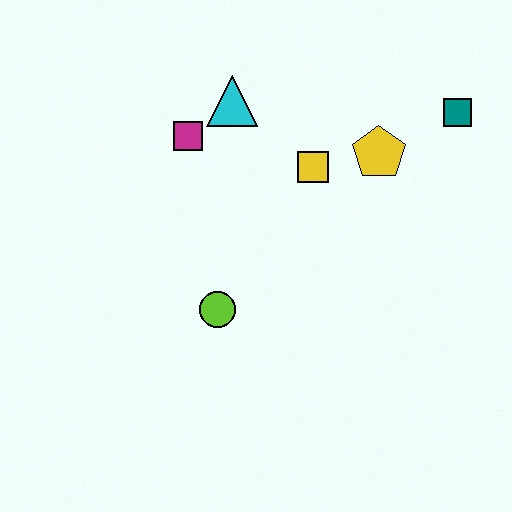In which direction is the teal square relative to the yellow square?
The teal square is to the right of the yellow square.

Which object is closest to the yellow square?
The yellow pentagon is closest to the yellow square.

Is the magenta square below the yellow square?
No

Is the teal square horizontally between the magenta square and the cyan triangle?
No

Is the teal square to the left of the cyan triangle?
No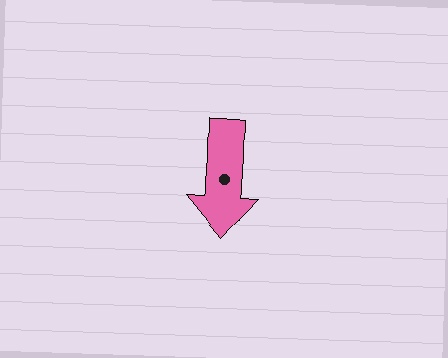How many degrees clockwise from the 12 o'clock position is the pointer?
Approximately 182 degrees.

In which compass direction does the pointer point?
South.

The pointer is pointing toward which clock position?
Roughly 6 o'clock.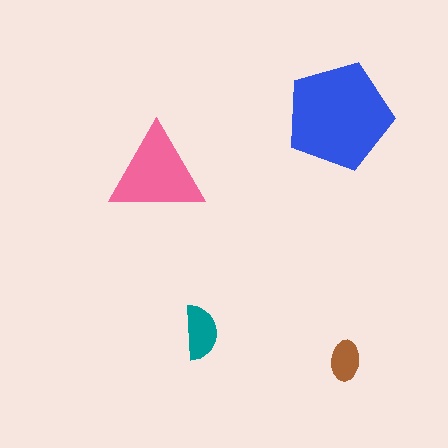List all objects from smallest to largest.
The brown ellipse, the teal semicircle, the pink triangle, the blue pentagon.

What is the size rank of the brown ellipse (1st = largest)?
4th.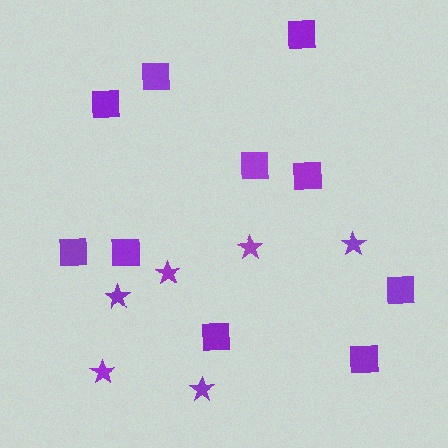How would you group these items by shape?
There are 2 groups: one group of squares (10) and one group of stars (6).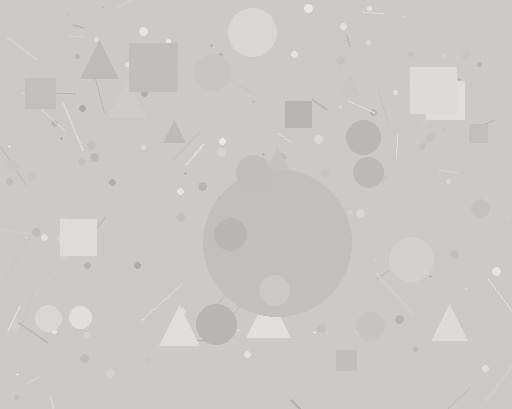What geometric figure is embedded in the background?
A circle is embedded in the background.